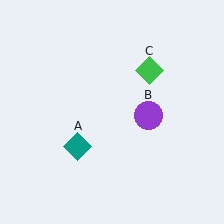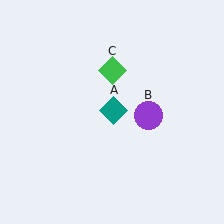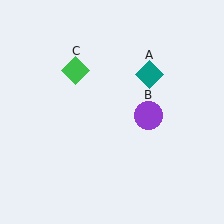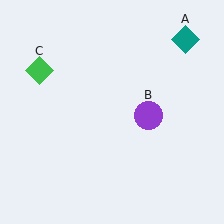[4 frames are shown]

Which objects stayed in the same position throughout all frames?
Purple circle (object B) remained stationary.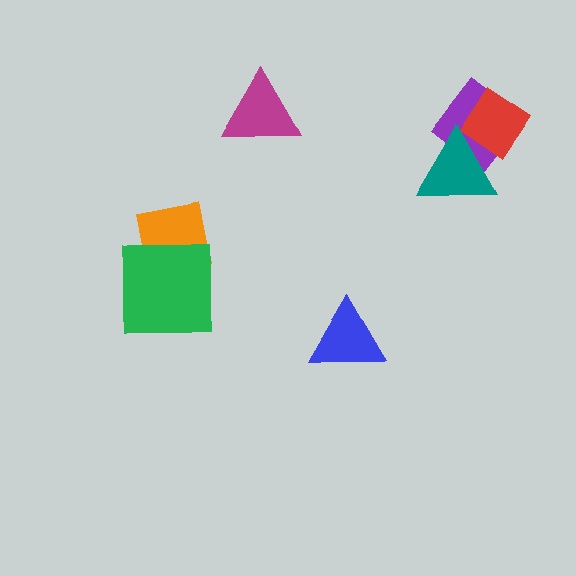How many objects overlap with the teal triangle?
2 objects overlap with the teal triangle.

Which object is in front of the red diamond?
The teal triangle is in front of the red diamond.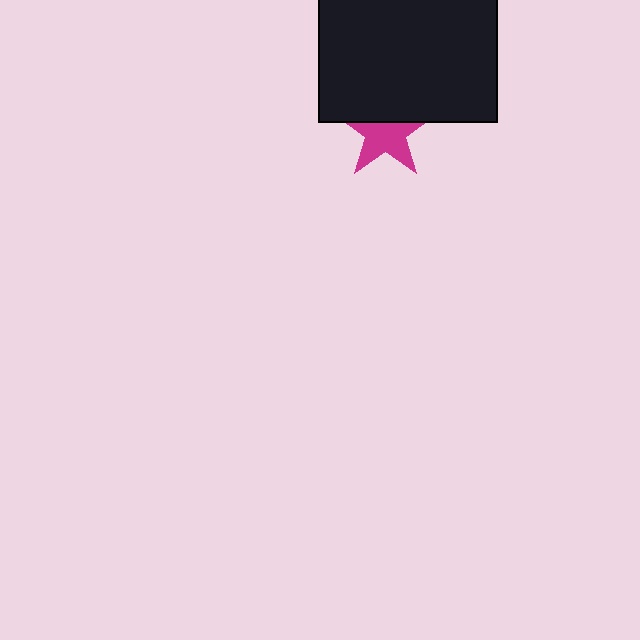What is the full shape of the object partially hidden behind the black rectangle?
The partially hidden object is a magenta star.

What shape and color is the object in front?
The object in front is a black rectangle.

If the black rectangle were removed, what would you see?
You would see the complete magenta star.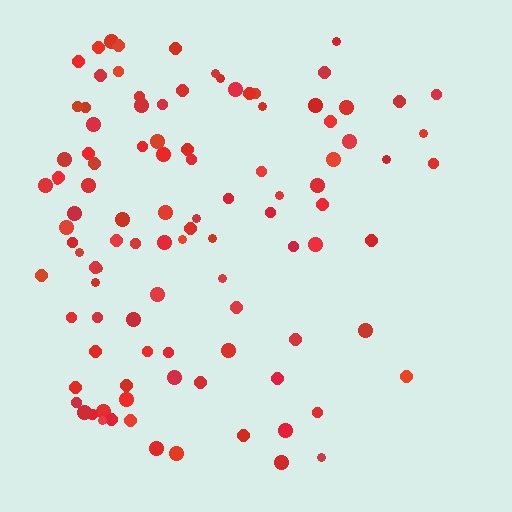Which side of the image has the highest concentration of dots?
The left.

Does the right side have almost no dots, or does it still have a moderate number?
Still a moderate number, just noticeably fewer than the left.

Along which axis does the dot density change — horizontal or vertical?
Horizontal.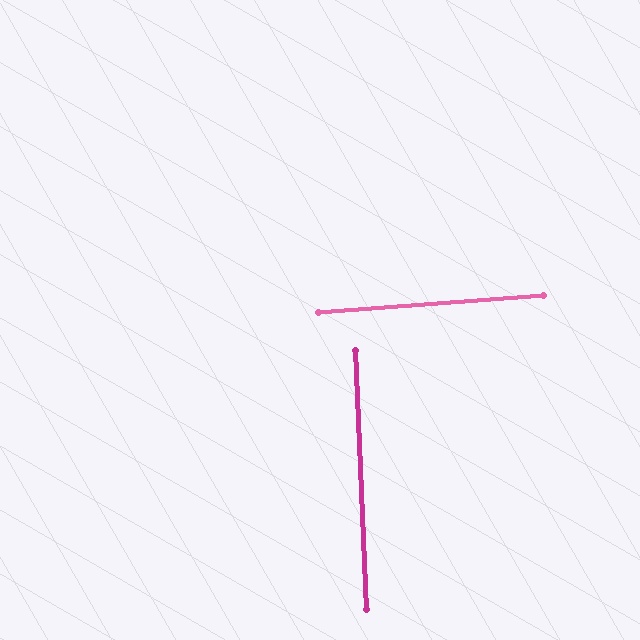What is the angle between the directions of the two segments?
Approximately 88 degrees.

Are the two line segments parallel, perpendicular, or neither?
Perpendicular — they meet at approximately 88°.